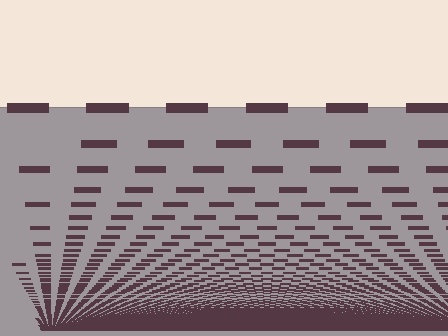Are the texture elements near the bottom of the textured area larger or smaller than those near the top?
Smaller. The gradient is inverted — elements near the bottom are smaller and denser.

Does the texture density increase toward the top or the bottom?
Density increases toward the bottom.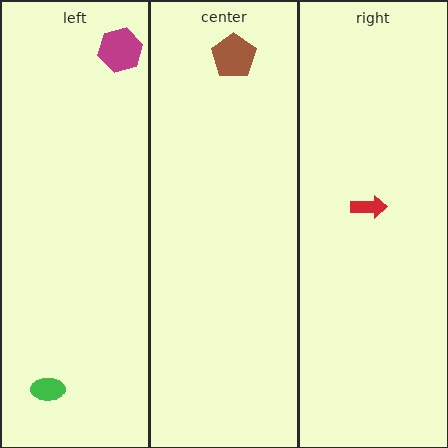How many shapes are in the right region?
1.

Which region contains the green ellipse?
The left region.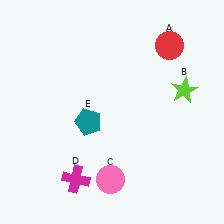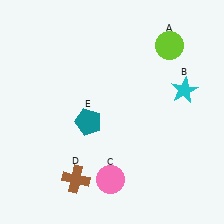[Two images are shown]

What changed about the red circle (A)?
In Image 1, A is red. In Image 2, it changed to lime.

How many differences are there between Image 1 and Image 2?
There are 3 differences between the two images.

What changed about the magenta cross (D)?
In Image 1, D is magenta. In Image 2, it changed to brown.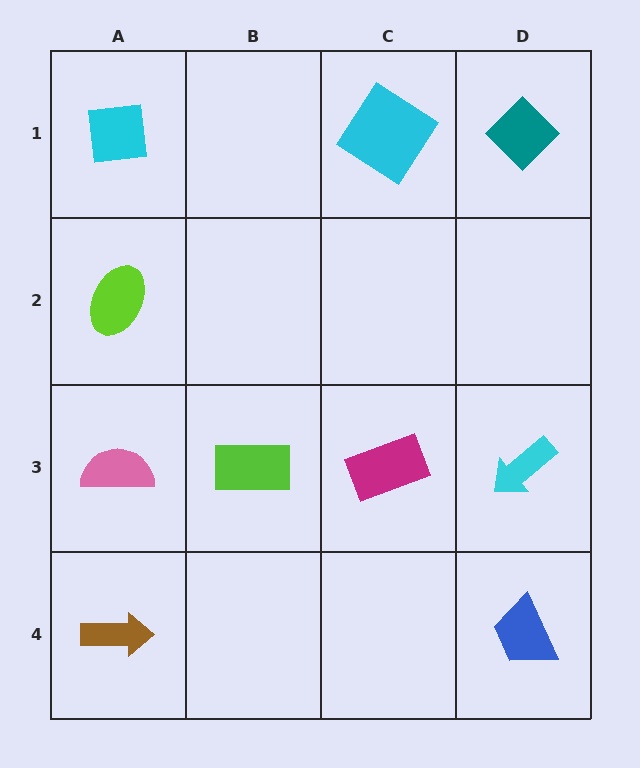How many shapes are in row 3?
4 shapes.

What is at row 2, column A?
A lime ellipse.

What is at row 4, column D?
A blue trapezoid.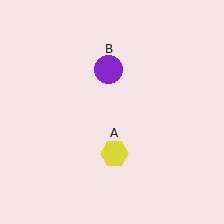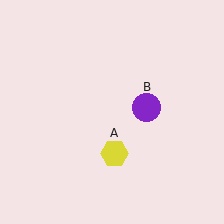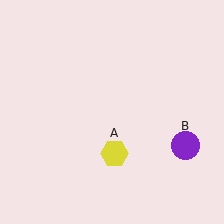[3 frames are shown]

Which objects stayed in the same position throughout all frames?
Yellow hexagon (object A) remained stationary.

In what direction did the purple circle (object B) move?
The purple circle (object B) moved down and to the right.